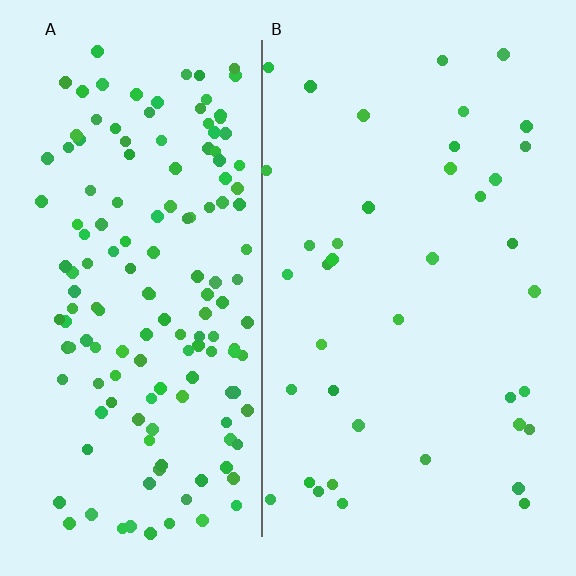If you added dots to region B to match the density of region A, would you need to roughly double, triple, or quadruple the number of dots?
Approximately quadruple.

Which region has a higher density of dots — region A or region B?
A (the left).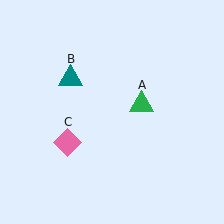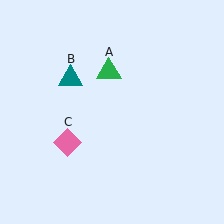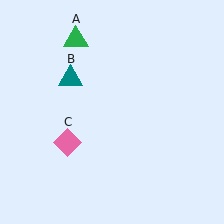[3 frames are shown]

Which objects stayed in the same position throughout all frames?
Teal triangle (object B) and pink diamond (object C) remained stationary.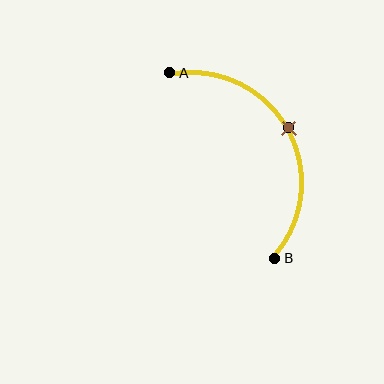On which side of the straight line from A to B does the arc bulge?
The arc bulges to the right of the straight line connecting A and B.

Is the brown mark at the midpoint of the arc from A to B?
Yes. The brown mark lies on the arc at equal arc-length from both A and B — it is the arc midpoint.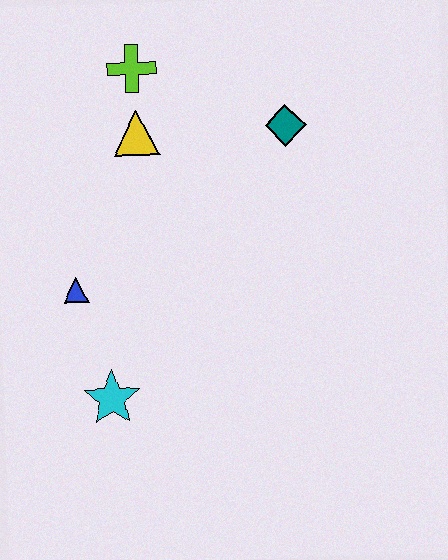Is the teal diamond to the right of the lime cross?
Yes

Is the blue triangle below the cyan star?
No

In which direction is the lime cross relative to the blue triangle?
The lime cross is above the blue triangle.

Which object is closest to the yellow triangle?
The lime cross is closest to the yellow triangle.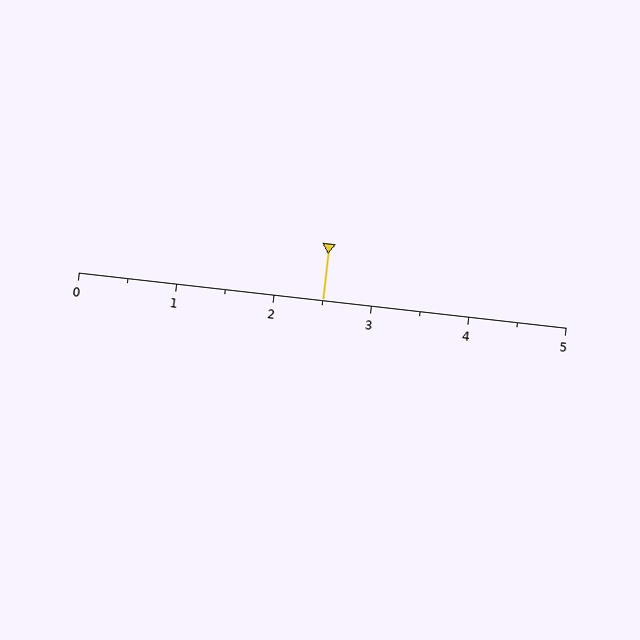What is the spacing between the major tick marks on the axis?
The major ticks are spaced 1 apart.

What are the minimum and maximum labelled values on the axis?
The axis runs from 0 to 5.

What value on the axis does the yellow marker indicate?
The marker indicates approximately 2.5.